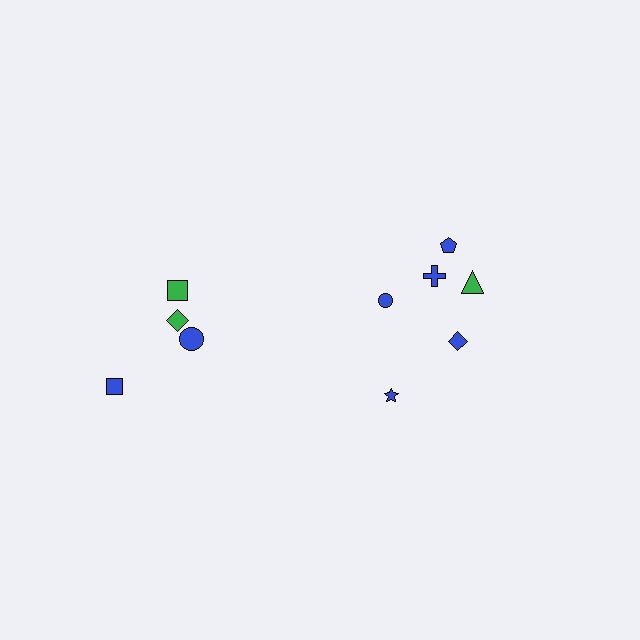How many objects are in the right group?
There are 6 objects.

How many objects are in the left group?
There are 4 objects.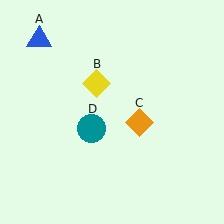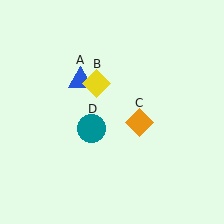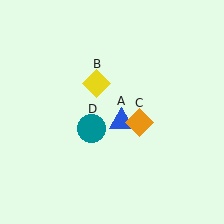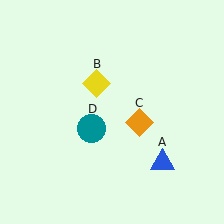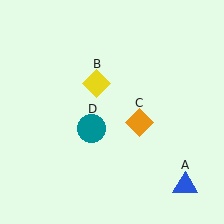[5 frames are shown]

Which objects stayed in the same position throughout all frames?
Yellow diamond (object B) and orange diamond (object C) and teal circle (object D) remained stationary.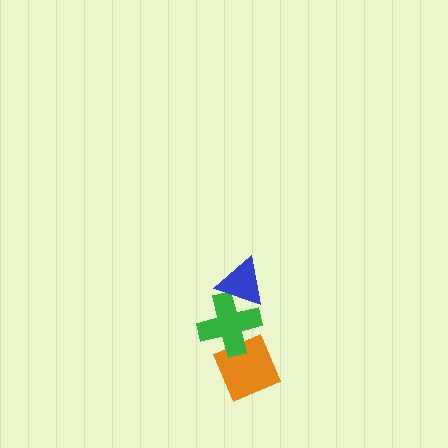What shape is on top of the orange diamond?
The green cross is on top of the orange diamond.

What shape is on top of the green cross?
The blue triangle is on top of the green cross.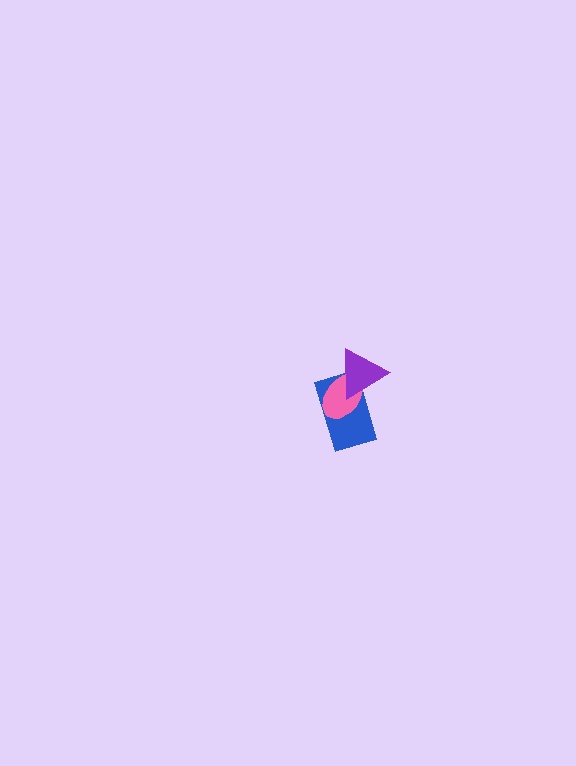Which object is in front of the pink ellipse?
The purple triangle is in front of the pink ellipse.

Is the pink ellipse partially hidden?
Yes, it is partially covered by another shape.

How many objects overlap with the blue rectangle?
2 objects overlap with the blue rectangle.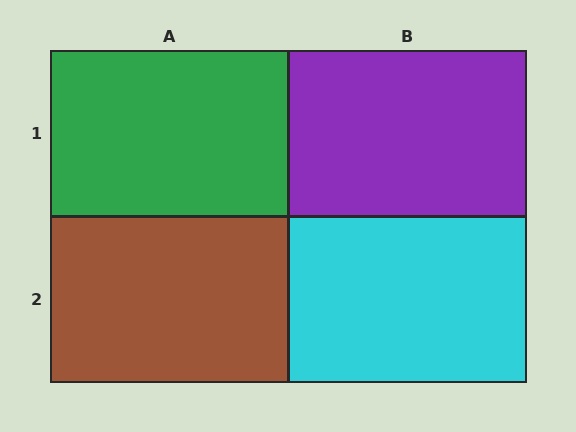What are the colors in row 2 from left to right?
Brown, cyan.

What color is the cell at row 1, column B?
Purple.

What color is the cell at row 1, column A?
Green.